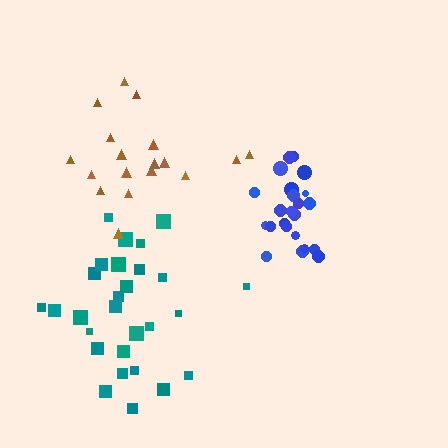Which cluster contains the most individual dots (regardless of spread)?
Teal (29).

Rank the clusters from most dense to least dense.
blue, brown, teal.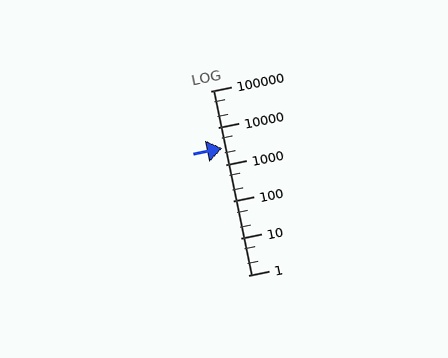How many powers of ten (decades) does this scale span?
The scale spans 5 decades, from 1 to 100000.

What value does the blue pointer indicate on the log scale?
The pointer indicates approximately 2800.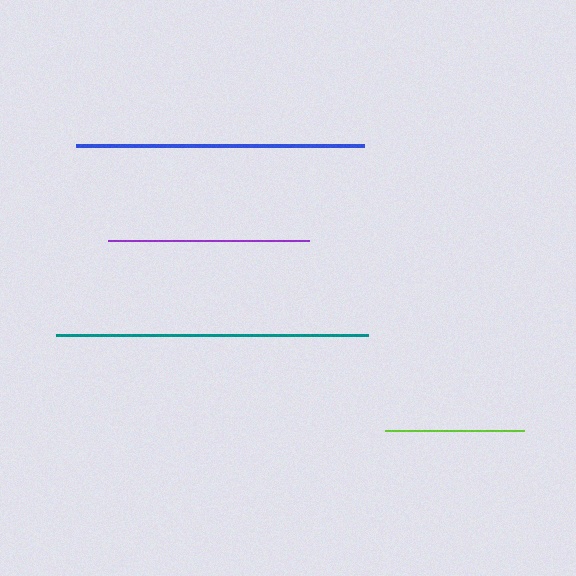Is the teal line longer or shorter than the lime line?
The teal line is longer than the lime line.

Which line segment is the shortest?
The lime line is the shortest at approximately 139 pixels.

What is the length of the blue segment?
The blue segment is approximately 288 pixels long.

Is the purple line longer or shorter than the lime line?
The purple line is longer than the lime line.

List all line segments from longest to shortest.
From longest to shortest: teal, blue, purple, lime.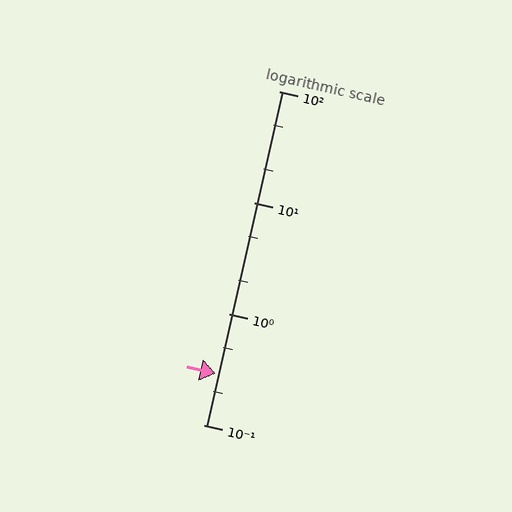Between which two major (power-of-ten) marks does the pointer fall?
The pointer is between 0.1 and 1.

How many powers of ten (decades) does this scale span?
The scale spans 3 decades, from 0.1 to 100.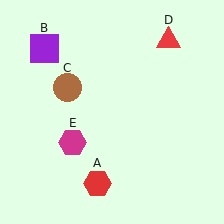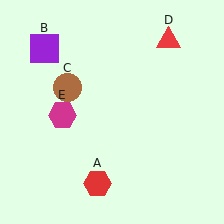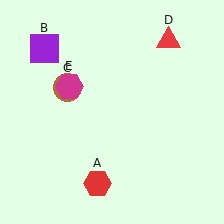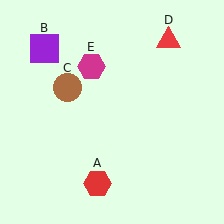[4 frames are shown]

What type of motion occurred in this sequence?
The magenta hexagon (object E) rotated clockwise around the center of the scene.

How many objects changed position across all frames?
1 object changed position: magenta hexagon (object E).